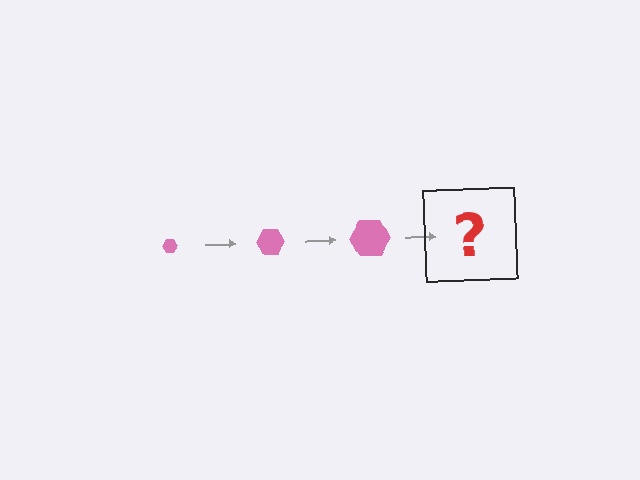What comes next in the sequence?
The next element should be a pink hexagon, larger than the previous one.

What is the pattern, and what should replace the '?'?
The pattern is that the hexagon gets progressively larger each step. The '?' should be a pink hexagon, larger than the previous one.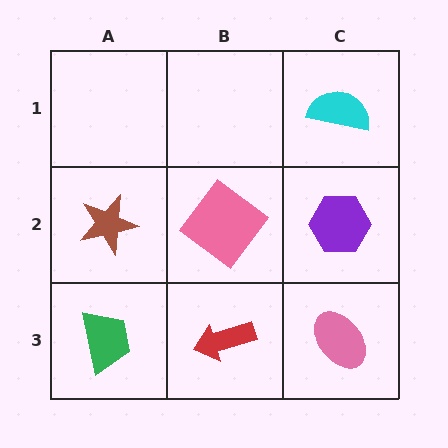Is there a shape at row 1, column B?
No, that cell is empty.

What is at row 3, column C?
A pink ellipse.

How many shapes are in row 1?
1 shape.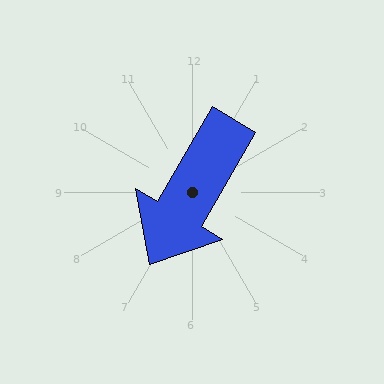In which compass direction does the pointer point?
Southwest.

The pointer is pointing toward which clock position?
Roughly 7 o'clock.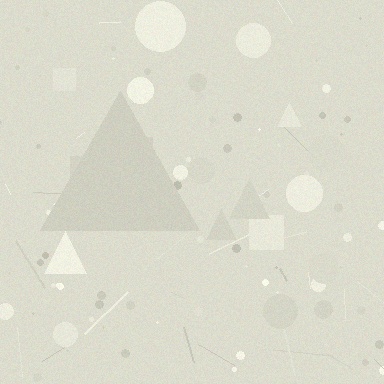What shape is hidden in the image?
A triangle is hidden in the image.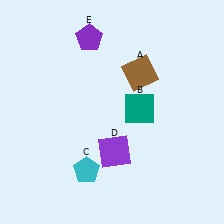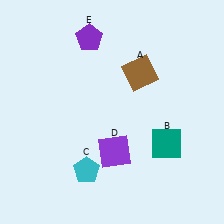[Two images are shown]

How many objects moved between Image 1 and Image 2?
1 object moved between the two images.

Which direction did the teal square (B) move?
The teal square (B) moved down.